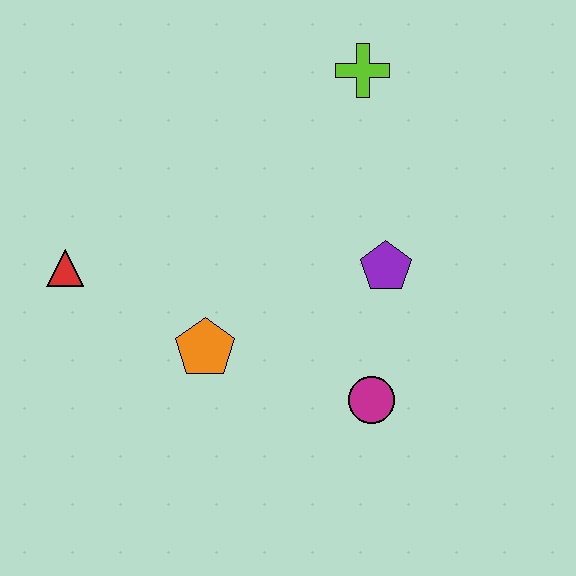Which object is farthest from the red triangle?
The lime cross is farthest from the red triangle.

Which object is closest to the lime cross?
The purple pentagon is closest to the lime cross.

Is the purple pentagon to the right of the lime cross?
Yes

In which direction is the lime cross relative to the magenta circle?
The lime cross is above the magenta circle.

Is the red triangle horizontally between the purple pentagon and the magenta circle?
No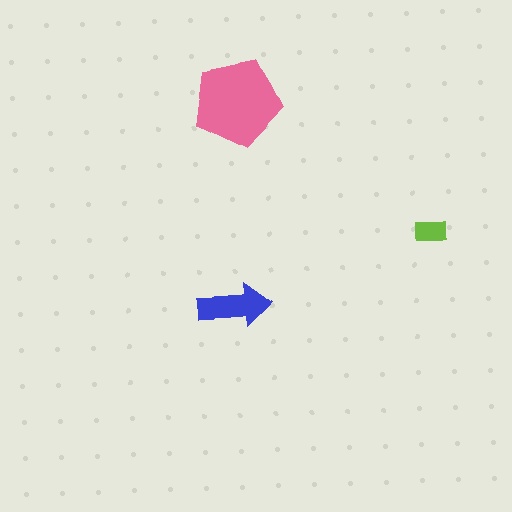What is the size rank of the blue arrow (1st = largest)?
2nd.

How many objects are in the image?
There are 3 objects in the image.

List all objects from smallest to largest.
The lime rectangle, the blue arrow, the pink pentagon.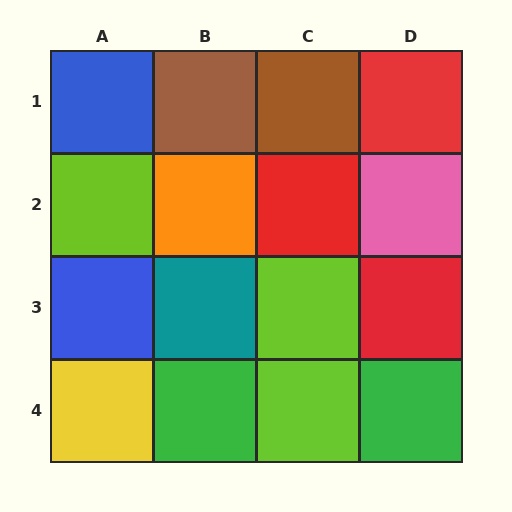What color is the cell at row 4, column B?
Green.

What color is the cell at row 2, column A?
Lime.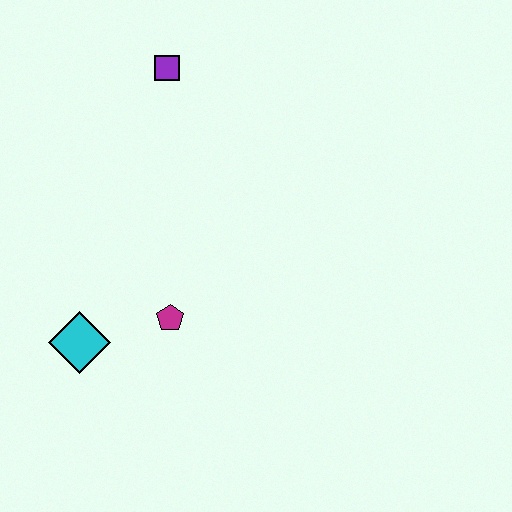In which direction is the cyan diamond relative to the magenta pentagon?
The cyan diamond is to the left of the magenta pentagon.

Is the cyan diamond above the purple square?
No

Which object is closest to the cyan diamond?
The magenta pentagon is closest to the cyan diamond.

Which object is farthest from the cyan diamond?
The purple square is farthest from the cyan diamond.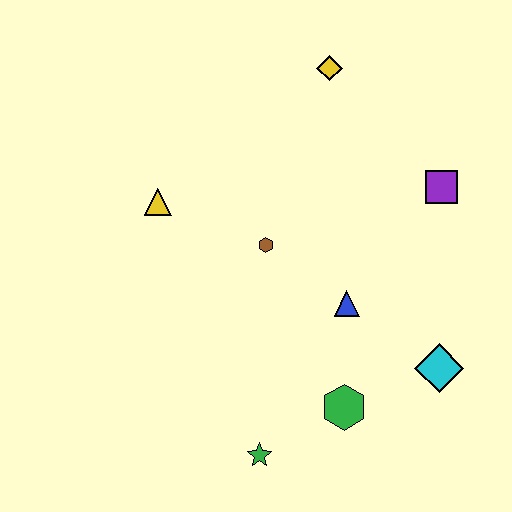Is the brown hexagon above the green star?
Yes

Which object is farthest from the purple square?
The green star is farthest from the purple square.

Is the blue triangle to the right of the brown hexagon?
Yes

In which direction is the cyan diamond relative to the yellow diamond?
The cyan diamond is below the yellow diamond.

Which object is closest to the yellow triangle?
The brown hexagon is closest to the yellow triangle.